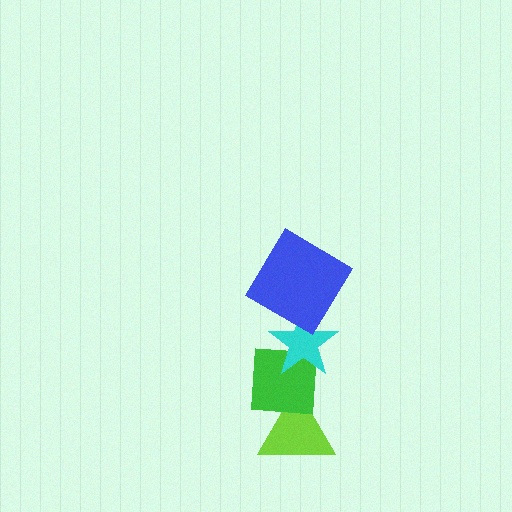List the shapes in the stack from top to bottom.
From top to bottom: the blue diamond, the cyan star, the green square, the lime triangle.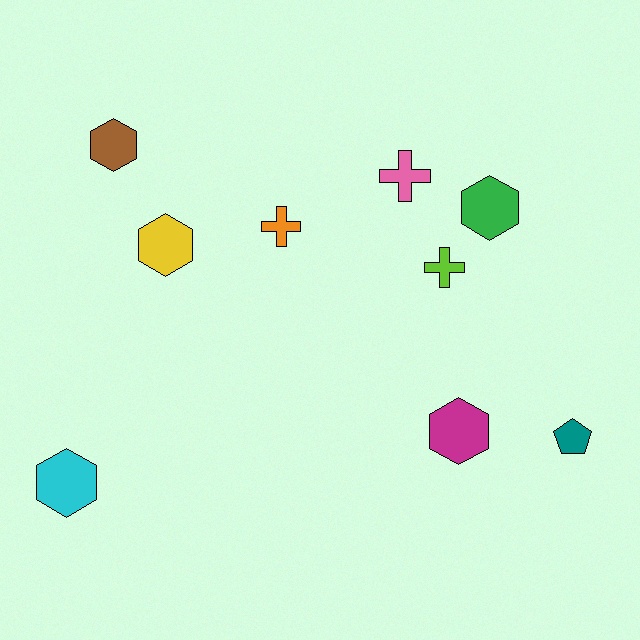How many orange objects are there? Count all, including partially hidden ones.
There is 1 orange object.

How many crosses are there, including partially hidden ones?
There are 3 crosses.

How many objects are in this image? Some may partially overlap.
There are 9 objects.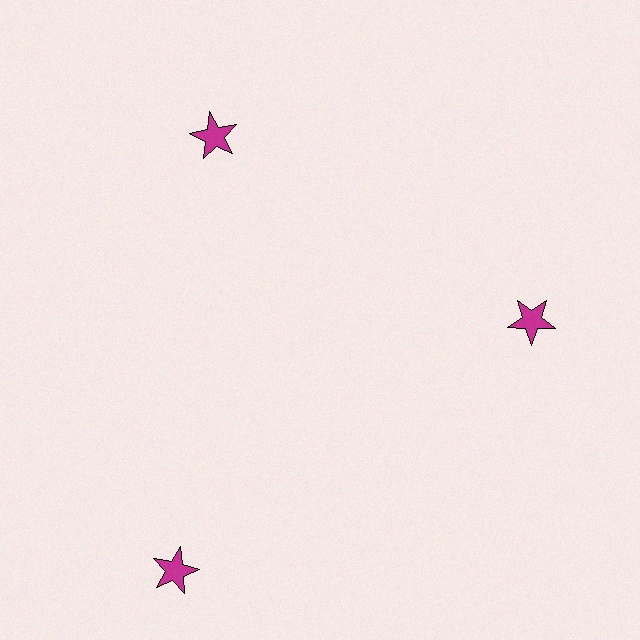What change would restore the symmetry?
The symmetry would be restored by moving it inward, back onto the ring so that all 3 stars sit at equal angles and equal distance from the center.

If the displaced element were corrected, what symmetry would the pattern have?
It would have 3-fold rotational symmetry — the pattern would map onto itself every 120 degrees.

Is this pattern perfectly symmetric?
No. The 3 magenta stars are arranged in a ring, but one element near the 7 o'clock position is pushed outward from the center, breaking the 3-fold rotational symmetry.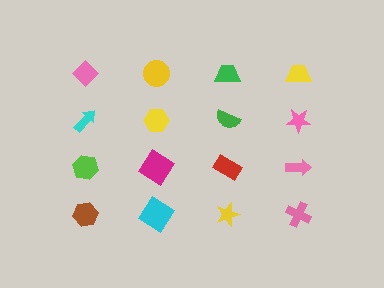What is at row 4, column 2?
A cyan diamond.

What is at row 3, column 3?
A red rectangle.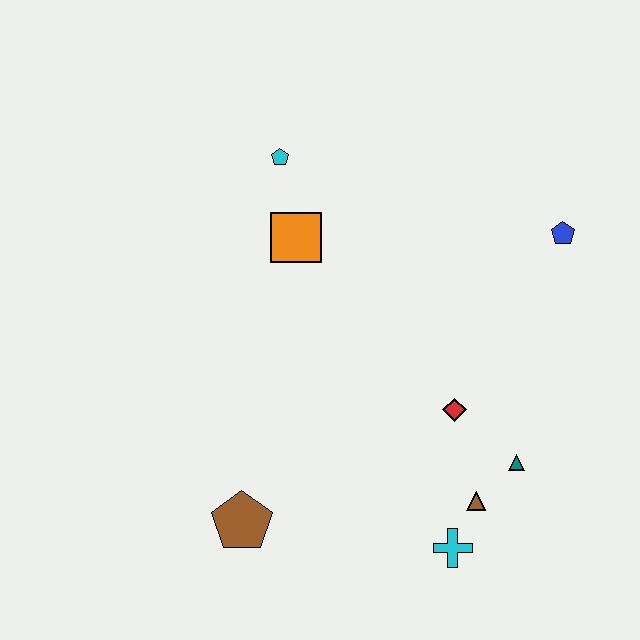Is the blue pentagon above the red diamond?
Yes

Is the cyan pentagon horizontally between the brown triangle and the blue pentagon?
No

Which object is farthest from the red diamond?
The cyan pentagon is farthest from the red diamond.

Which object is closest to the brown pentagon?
The cyan cross is closest to the brown pentagon.